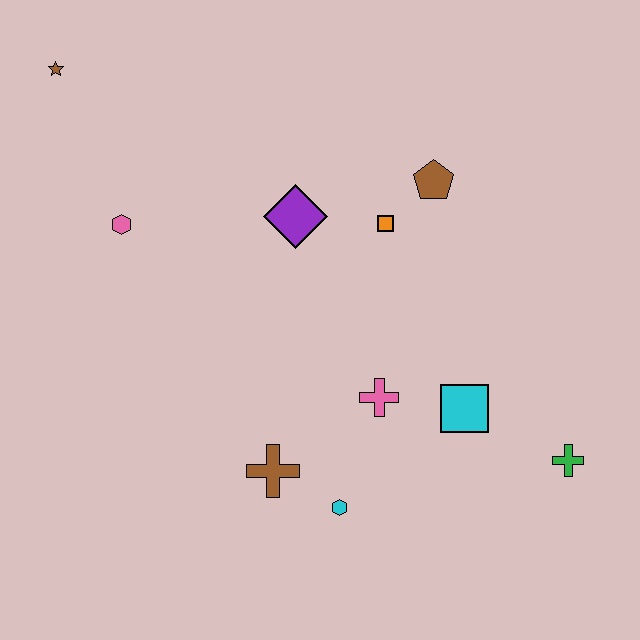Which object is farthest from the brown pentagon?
The brown star is farthest from the brown pentagon.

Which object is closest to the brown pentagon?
The orange square is closest to the brown pentagon.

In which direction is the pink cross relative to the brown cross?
The pink cross is to the right of the brown cross.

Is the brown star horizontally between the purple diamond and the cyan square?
No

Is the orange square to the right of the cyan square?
No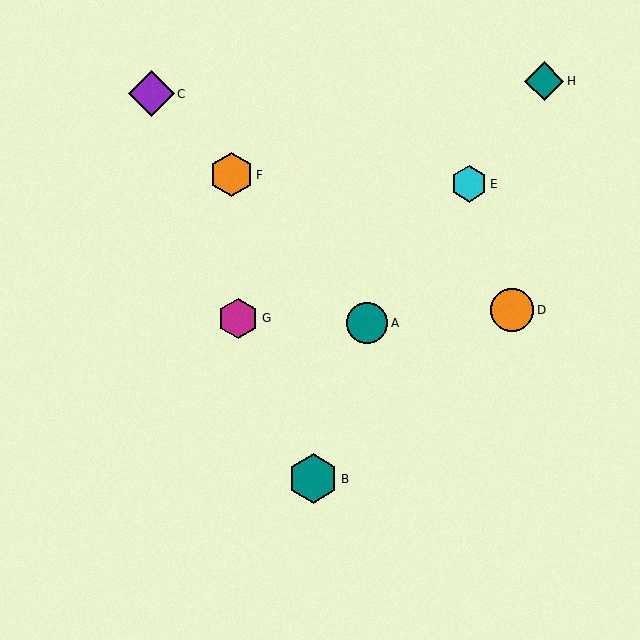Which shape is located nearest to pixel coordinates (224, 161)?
The orange hexagon (labeled F) at (231, 175) is nearest to that location.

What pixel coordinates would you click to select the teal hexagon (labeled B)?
Click at (313, 479) to select the teal hexagon B.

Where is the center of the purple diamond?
The center of the purple diamond is at (152, 94).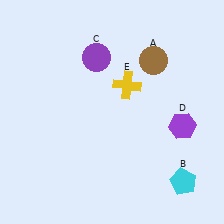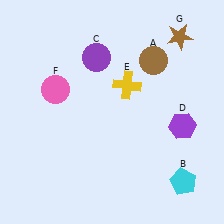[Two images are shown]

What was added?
A pink circle (F), a brown star (G) were added in Image 2.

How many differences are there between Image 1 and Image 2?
There are 2 differences between the two images.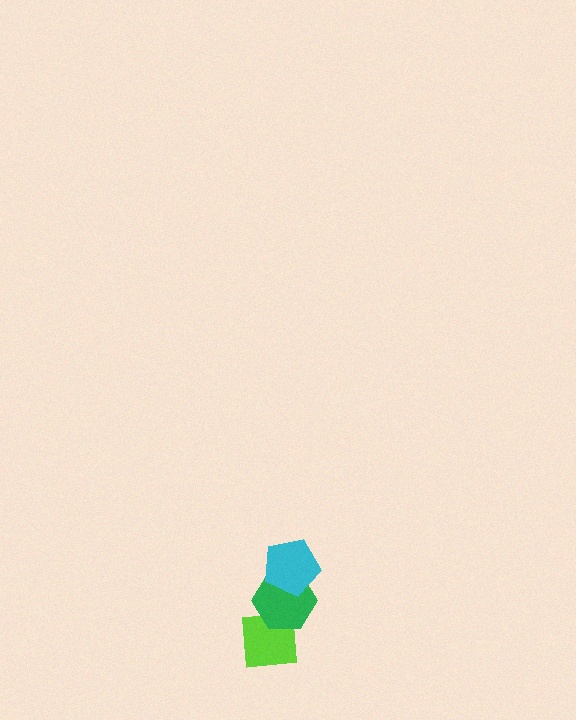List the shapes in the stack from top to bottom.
From top to bottom: the cyan pentagon, the green hexagon, the lime square.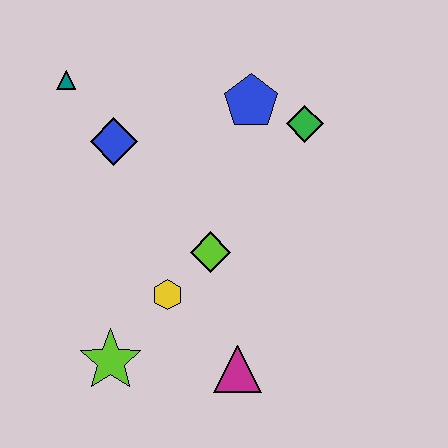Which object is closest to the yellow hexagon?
The lime diamond is closest to the yellow hexagon.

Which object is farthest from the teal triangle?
The magenta triangle is farthest from the teal triangle.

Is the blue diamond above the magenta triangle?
Yes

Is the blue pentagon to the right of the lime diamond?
Yes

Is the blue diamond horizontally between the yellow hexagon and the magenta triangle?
No